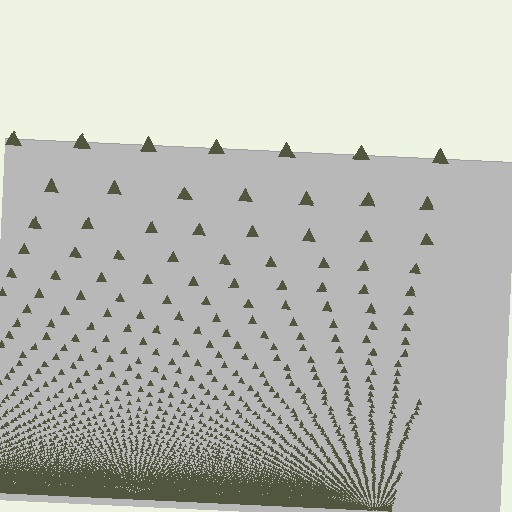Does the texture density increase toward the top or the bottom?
Density increases toward the bottom.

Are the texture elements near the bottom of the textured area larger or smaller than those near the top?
Smaller. The gradient is inverted — elements near the bottom are smaller and denser.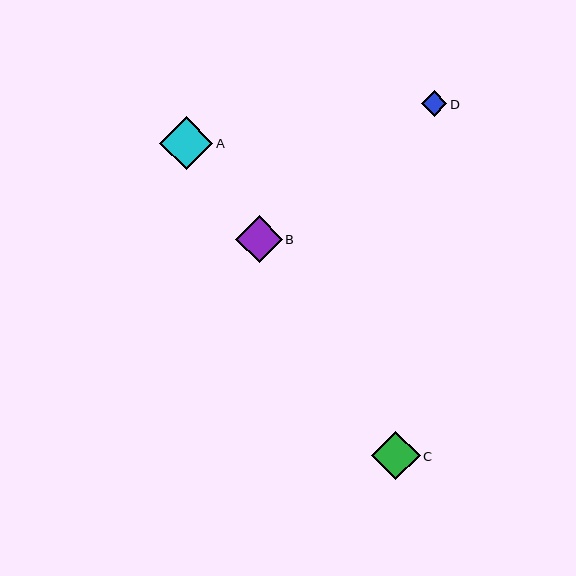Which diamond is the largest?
Diamond A is the largest with a size of approximately 53 pixels.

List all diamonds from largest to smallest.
From largest to smallest: A, C, B, D.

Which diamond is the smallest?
Diamond D is the smallest with a size of approximately 26 pixels.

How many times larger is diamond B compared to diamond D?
Diamond B is approximately 1.8 times the size of diamond D.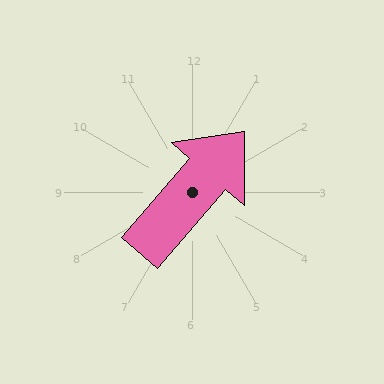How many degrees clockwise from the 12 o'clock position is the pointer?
Approximately 41 degrees.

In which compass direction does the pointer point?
Northeast.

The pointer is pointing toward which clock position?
Roughly 1 o'clock.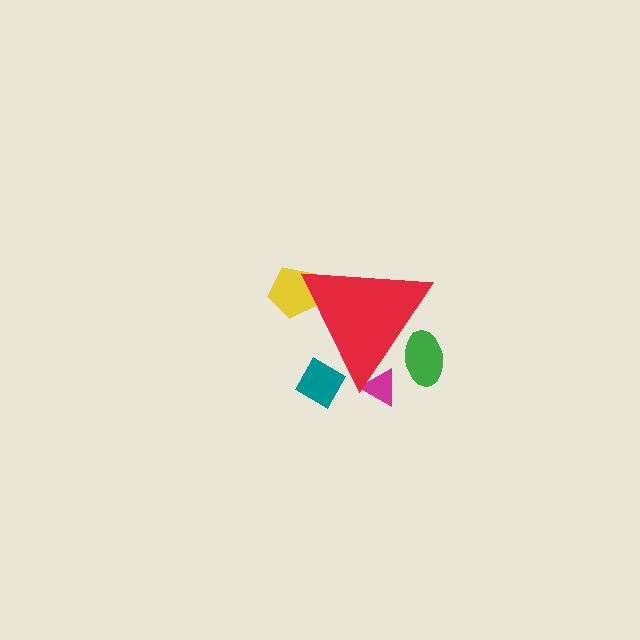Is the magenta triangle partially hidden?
Yes, the magenta triangle is partially hidden behind the red triangle.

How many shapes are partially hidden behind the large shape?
4 shapes are partially hidden.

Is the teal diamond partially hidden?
Yes, the teal diamond is partially hidden behind the red triangle.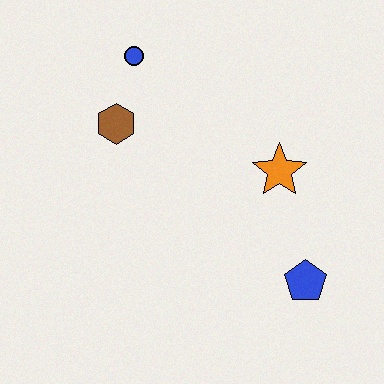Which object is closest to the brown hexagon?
The blue circle is closest to the brown hexagon.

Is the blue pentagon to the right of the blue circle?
Yes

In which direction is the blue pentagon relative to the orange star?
The blue pentagon is below the orange star.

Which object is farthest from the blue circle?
The blue pentagon is farthest from the blue circle.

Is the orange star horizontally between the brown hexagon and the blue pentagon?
Yes